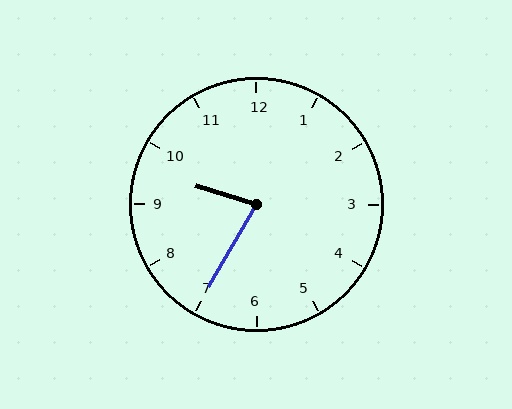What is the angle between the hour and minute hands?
Approximately 78 degrees.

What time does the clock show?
9:35.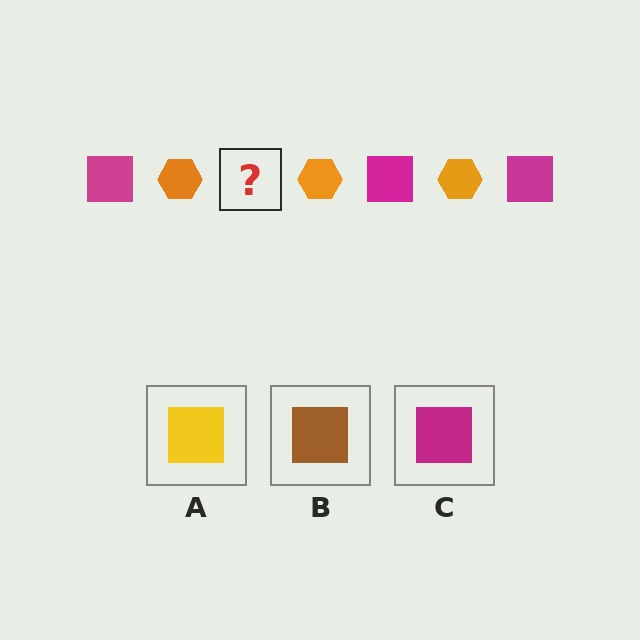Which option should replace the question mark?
Option C.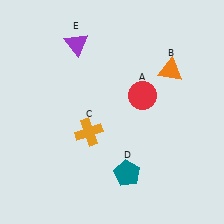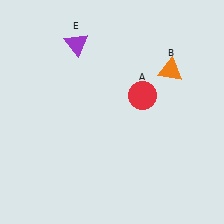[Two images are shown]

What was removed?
The teal pentagon (D), the orange cross (C) were removed in Image 2.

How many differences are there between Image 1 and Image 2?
There are 2 differences between the two images.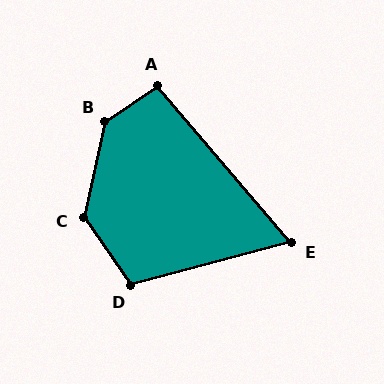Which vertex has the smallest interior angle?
E, at approximately 64 degrees.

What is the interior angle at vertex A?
Approximately 96 degrees (obtuse).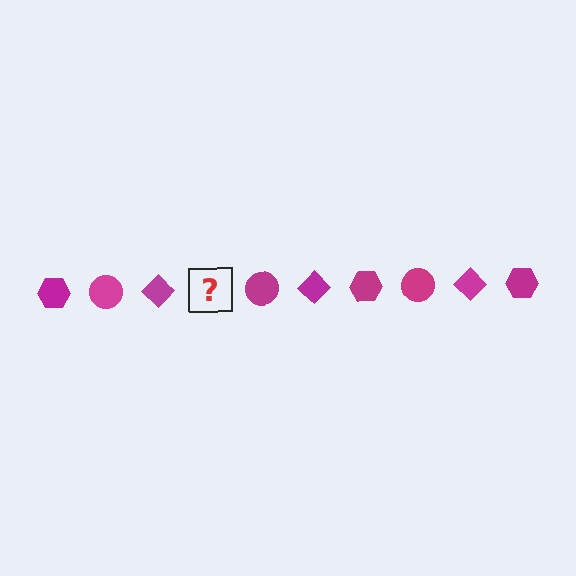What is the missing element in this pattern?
The missing element is a magenta hexagon.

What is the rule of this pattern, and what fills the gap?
The rule is that the pattern cycles through hexagon, circle, diamond shapes in magenta. The gap should be filled with a magenta hexagon.